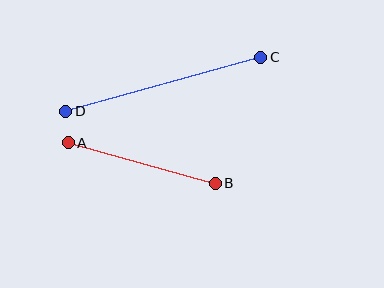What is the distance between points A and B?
The distance is approximately 153 pixels.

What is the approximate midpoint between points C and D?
The midpoint is at approximately (163, 84) pixels.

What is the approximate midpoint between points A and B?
The midpoint is at approximately (142, 163) pixels.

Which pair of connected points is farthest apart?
Points C and D are farthest apart.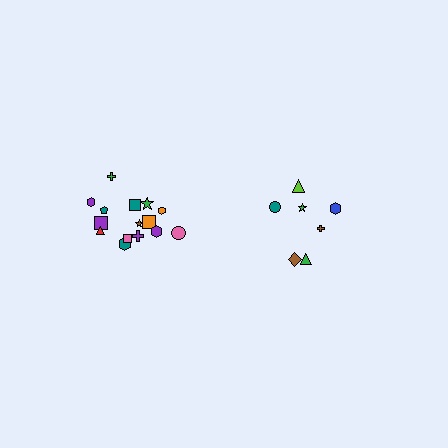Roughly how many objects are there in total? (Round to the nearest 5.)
Roughly 20 objects in total.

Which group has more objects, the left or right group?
The left group.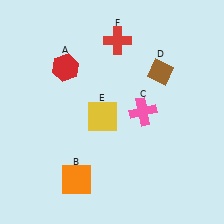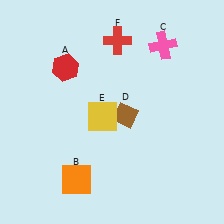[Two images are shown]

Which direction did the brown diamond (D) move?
The brown diamond (D) moved down.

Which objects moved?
The objects that moved are: the pink cross (C), the brown diamond (D).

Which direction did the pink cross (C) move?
The pink cross (C) moved up.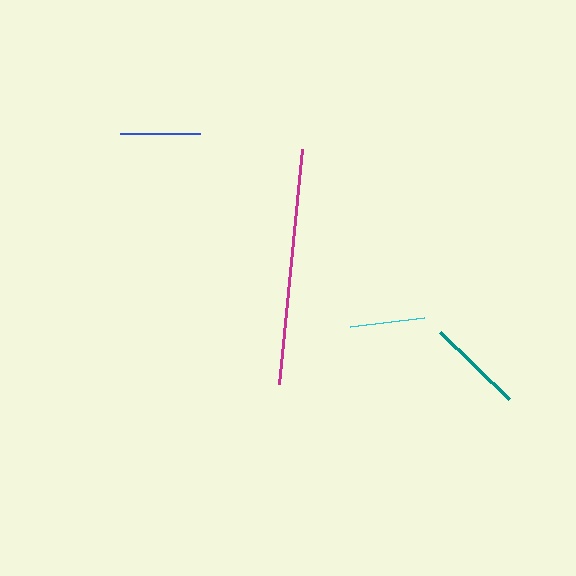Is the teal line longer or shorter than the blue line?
The teal line is longer than the blue line.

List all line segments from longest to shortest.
From longest to shortest: magenta, teal, blue, cyan.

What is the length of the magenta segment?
The magenta segment is approximately 236 pixels long.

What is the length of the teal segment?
The teal segment is approximately 97 pixels long.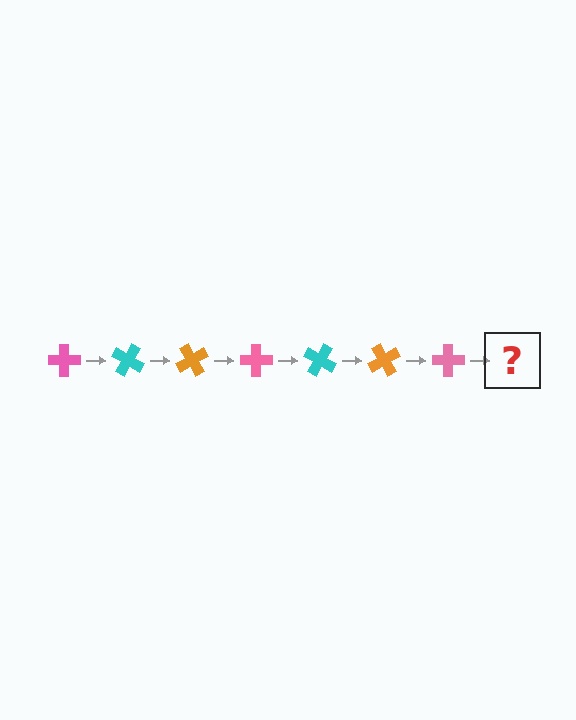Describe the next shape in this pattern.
It should be a cyan cross, rotated 210 degrees from the start.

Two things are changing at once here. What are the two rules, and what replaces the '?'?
The two rules are that it rotates 30 degrees each step and the color cycles through pink, cyan, and orange. The '?' should be a cyan cross, rotated 210 degrees from the start.